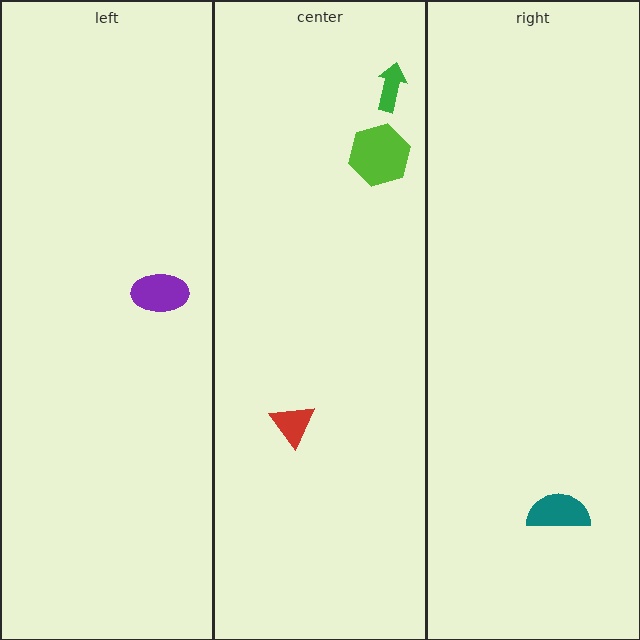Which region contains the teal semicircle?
The right region.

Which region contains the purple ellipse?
The left region.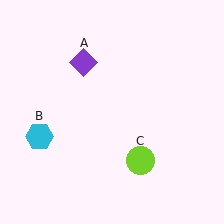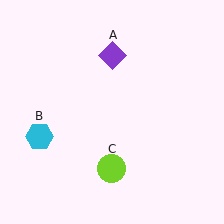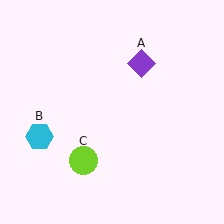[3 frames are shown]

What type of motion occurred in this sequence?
The purple diamond (object A), lime circle (object C) rotated clockwise around the center of the scene.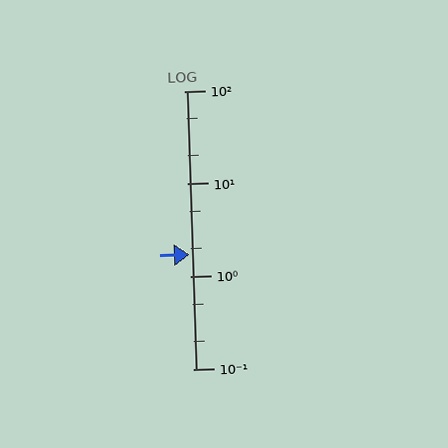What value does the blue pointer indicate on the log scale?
The pointer indicates approximately 1.7.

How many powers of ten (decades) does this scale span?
The scale spans 3 decades, from 0.1 to 100.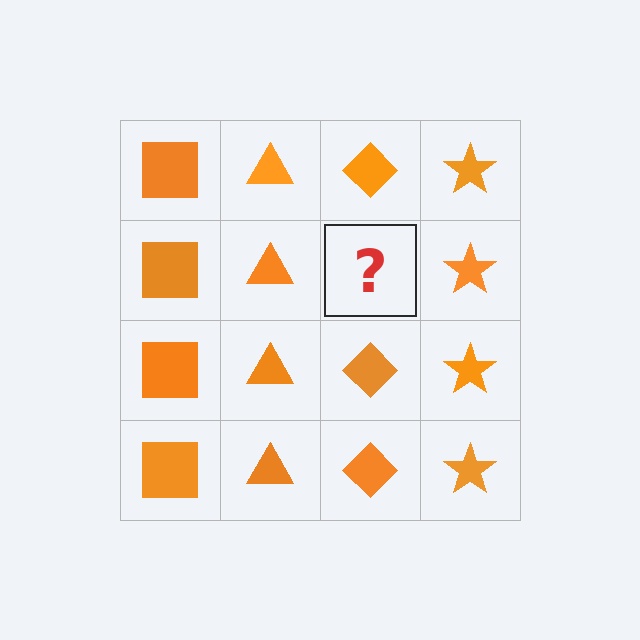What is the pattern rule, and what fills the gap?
The rule is that each column has a consistent shape. The gap should be filled with an orange diamond.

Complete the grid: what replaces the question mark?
The question mark should be replaced with an orange diamond.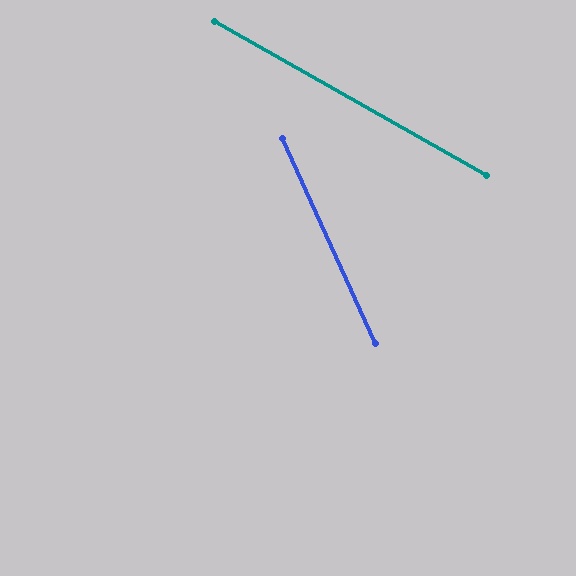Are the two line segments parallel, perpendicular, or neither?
Neither parallel nor perpendicular — they differ by about 36°.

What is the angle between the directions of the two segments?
Approximately 36 degrees.